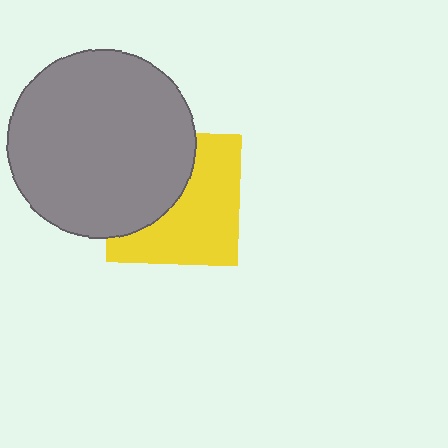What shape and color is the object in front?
The object in front is a gray circle.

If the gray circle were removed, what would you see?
You would see the complete yellow square.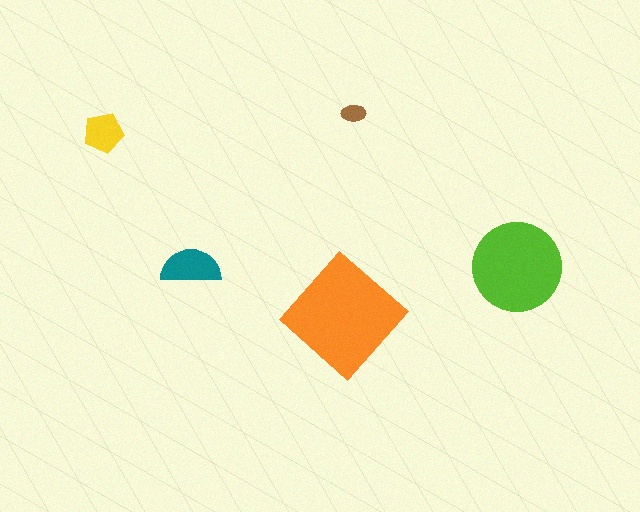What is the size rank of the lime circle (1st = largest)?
2nd.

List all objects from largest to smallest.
The orange diamond, the lime circle, the teal semicircle, the yellow pentagon, the brown ellipse.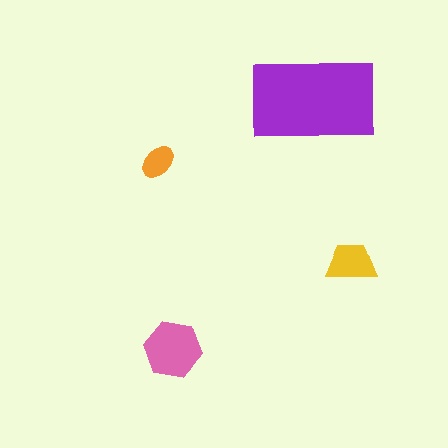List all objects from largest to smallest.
The purple rectangle, the pink hexagon, the yellow trapezoid, the orange ellipse.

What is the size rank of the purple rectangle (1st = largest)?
1st.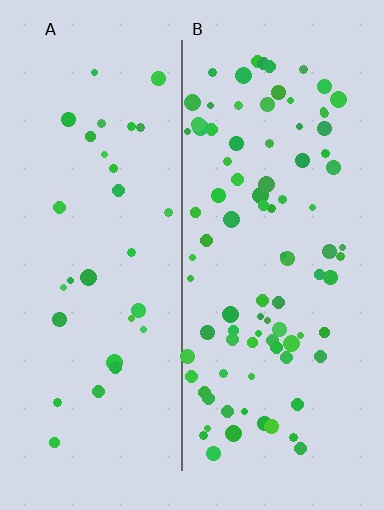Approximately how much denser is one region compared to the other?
Approximately 2.9× — region B over region A.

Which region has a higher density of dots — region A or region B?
B (the right).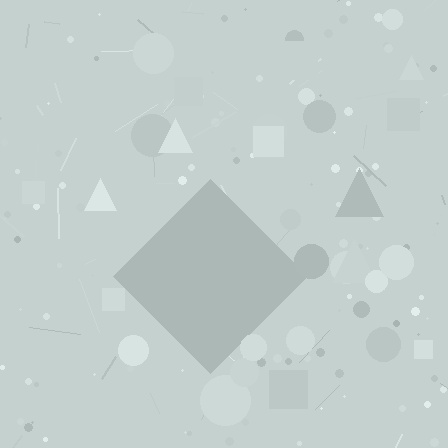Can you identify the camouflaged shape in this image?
The camouflaged shape is a diamond.